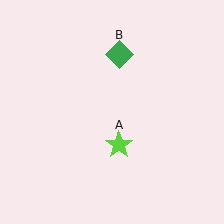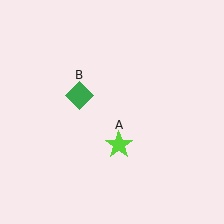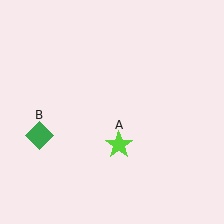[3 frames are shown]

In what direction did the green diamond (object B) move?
The green diamond (object B) moved down and to the left.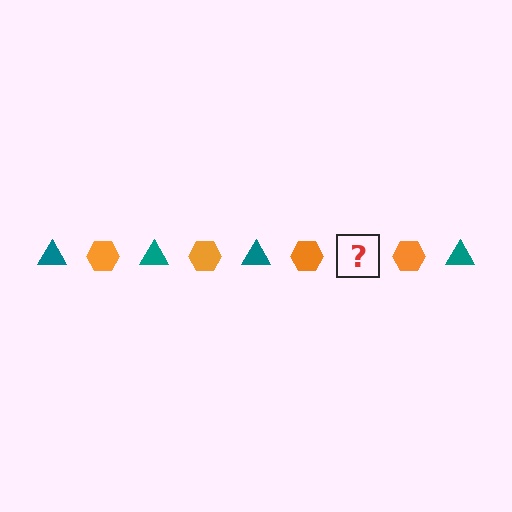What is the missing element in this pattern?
The missing element is a teal triangle.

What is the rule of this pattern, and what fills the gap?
The rule is that the pattern alternates between teal triangle and orange hexagon. The gap should be filled with a teal triangle.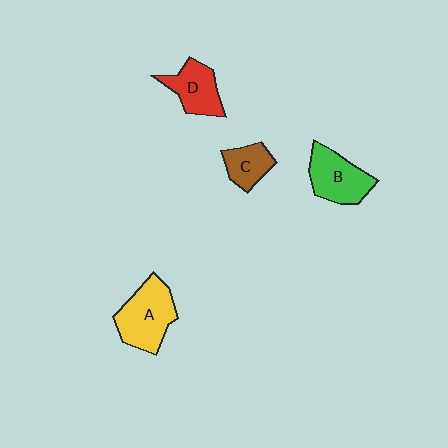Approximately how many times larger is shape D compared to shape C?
Approximately 1.3 times.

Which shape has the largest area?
Shape A (yellow).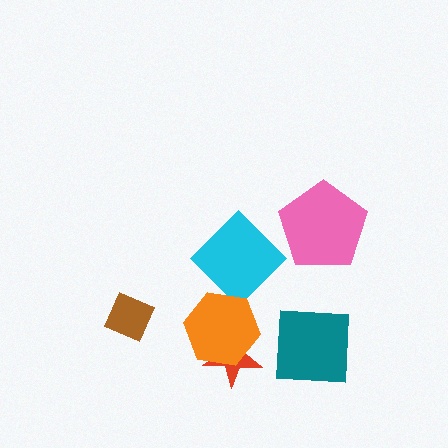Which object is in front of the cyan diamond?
The orange hexagon is in front of the cyan diamond.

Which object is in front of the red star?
The orange hexagon is in front of the red star.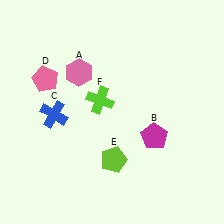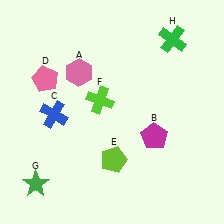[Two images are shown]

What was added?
A green star (G), a green cross (H) were added in Image 2.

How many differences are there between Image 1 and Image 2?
There are 2 differences between the two images.